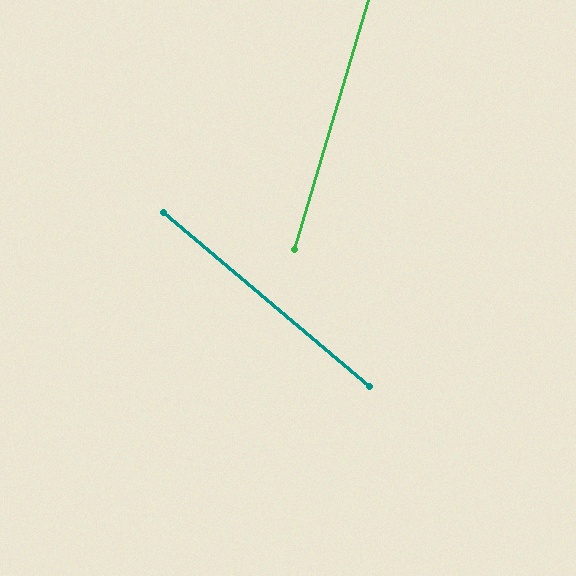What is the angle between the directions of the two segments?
Approximately 66 degrees.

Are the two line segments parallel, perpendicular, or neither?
Neither parallel nor perpendicular — they differ by about 66°.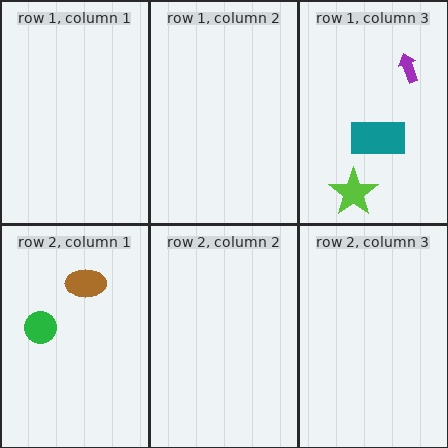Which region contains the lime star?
The row 1, column 3 region.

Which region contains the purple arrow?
The row 1, column 3 region.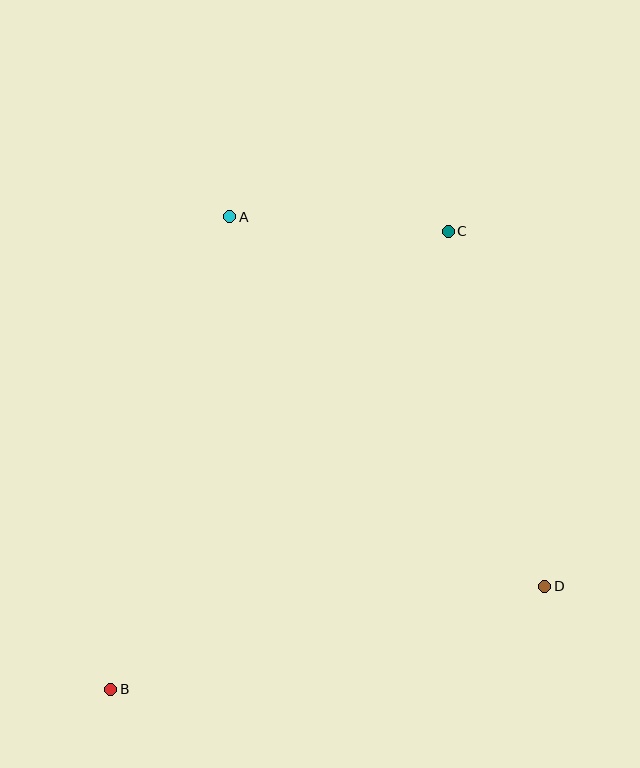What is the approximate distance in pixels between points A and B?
The distance between A and B is approximately 487 pixels.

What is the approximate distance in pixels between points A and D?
The distance between A and D is approximately 485 pixels.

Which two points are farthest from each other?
Points B and C are farthest from each other.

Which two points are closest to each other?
Points A and C are closest to each other.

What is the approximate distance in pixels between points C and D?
The distance between C and D is approximately 368 pixels.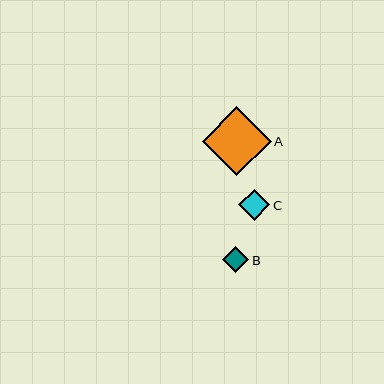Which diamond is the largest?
Diamond A is the largest with a size of approximately 69 pixels.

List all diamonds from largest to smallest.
From largest to smallest: A, C, B.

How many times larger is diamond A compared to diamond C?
Diamond A is approximately 2.2 times the size of diamond C.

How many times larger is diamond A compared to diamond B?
Diamond A is approximately 2.6 times the size of diamond B.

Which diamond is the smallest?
Diamond B is the smallest with a size of approximately 26 pixels.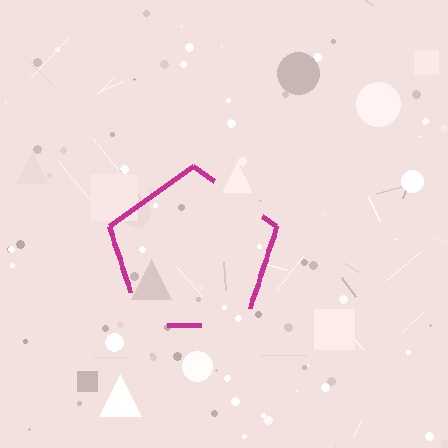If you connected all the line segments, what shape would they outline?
They would outline a pentagon.